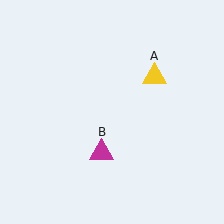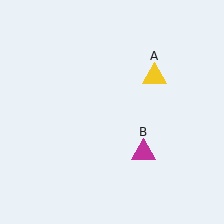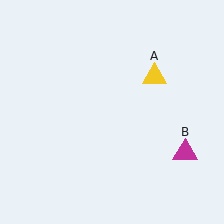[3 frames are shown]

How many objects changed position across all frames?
1 object changed position: magenta triangle (object B).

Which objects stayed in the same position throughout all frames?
Yellow triangle (object A) remained stationary.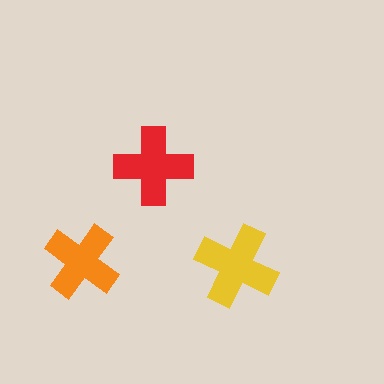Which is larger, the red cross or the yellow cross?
The yellow one.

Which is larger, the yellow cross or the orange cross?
The yellow one.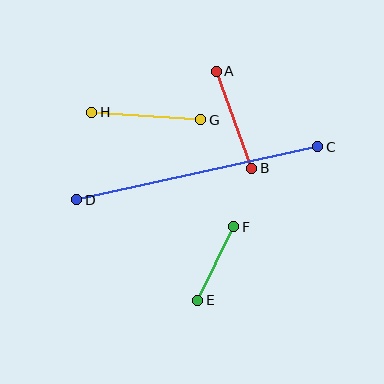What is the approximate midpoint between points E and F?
The midpoint is at approximately (216, 264) pixels.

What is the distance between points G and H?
The distance is approximately 109 pixels.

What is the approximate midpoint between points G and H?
The midpoint is at approximately (146, 116) pixels.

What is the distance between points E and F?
The distance is approximately 82 pixels.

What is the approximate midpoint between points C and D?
The midpoint is at approximately (197, 173) pixels.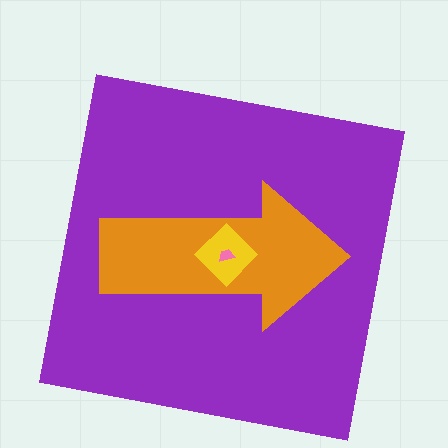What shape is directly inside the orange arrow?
The yellow diamond.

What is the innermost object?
The pink trapezoid.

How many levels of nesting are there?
4.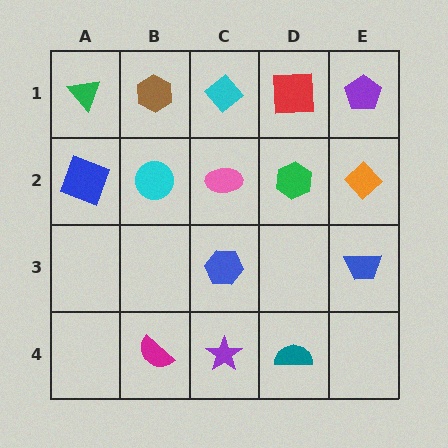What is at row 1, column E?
A purple pentagon.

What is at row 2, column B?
A cyan circle.